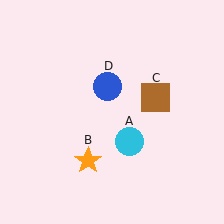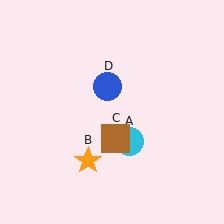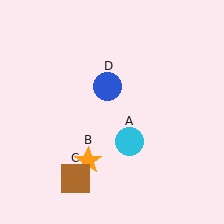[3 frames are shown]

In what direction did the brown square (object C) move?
The brown square (object C) moved down and to the left.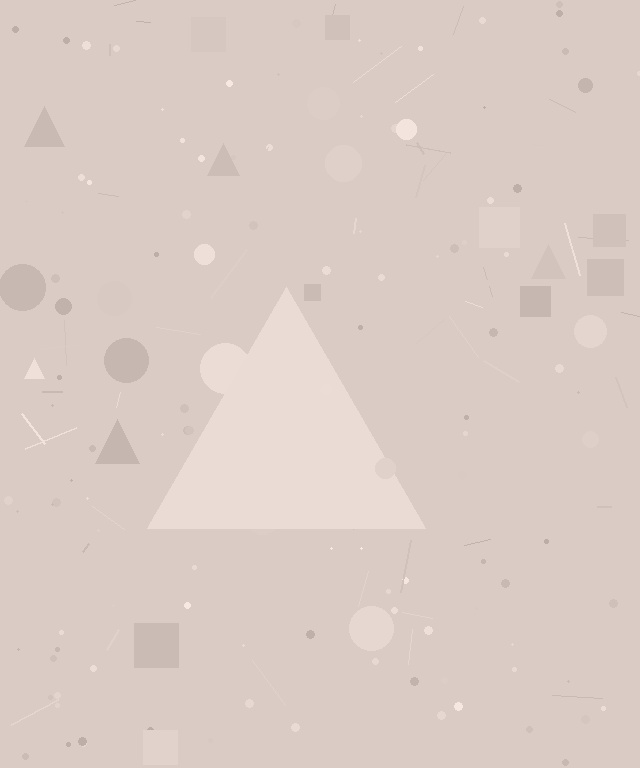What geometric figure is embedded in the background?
A triangle is embedded in the background.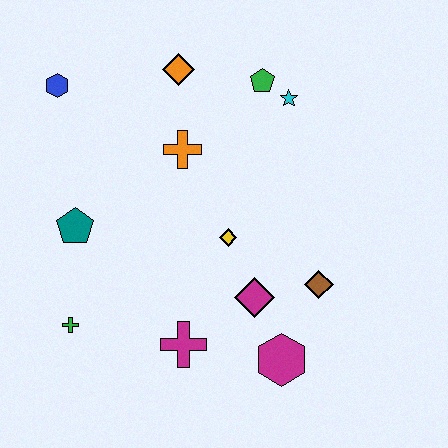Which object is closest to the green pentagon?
The cyan star is closest to the green pentagon.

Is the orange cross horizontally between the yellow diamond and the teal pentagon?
Yes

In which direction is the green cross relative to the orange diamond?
The green cross is below the orange diamond.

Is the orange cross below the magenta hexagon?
No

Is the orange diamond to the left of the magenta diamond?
Yes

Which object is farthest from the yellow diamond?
The blue hexagon is farthest from the yellow diamond.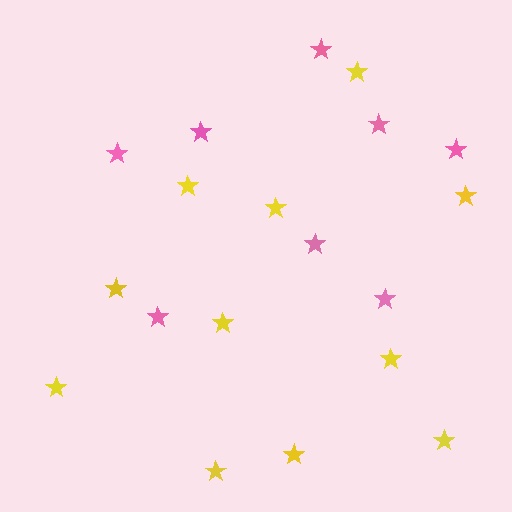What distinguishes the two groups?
There are 2 groups: one group of yellow stars (11) and one group of pink stars (8).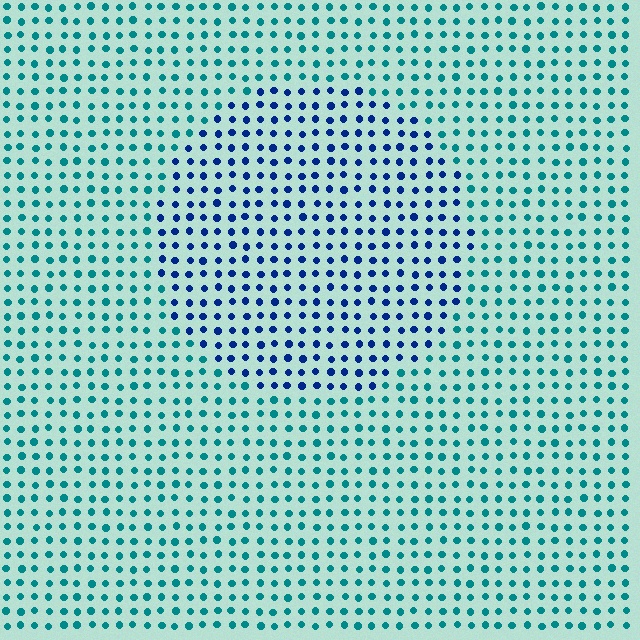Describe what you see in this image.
The image is filled with small teal elements in a uniform arrangement. A circle-shaped region is visible where the elements are tinted to a slightly different hue, forming a subtle color boundary.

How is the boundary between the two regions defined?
The boundary is defined purely by a slight shift in hue (about 43 degrees). Spacing, size, and orientation are identical on both sides.